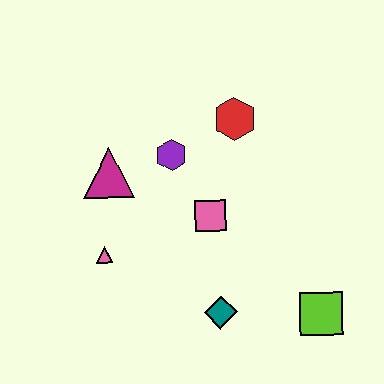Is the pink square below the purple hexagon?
Yes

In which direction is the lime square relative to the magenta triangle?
The lime square is to the right of the magenta triangle.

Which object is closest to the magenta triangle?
The purple hexagon is closest to the magenta triangle.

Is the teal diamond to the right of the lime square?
No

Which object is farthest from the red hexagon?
The lime square is farthest from the red hexagon.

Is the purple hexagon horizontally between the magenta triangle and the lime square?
Yes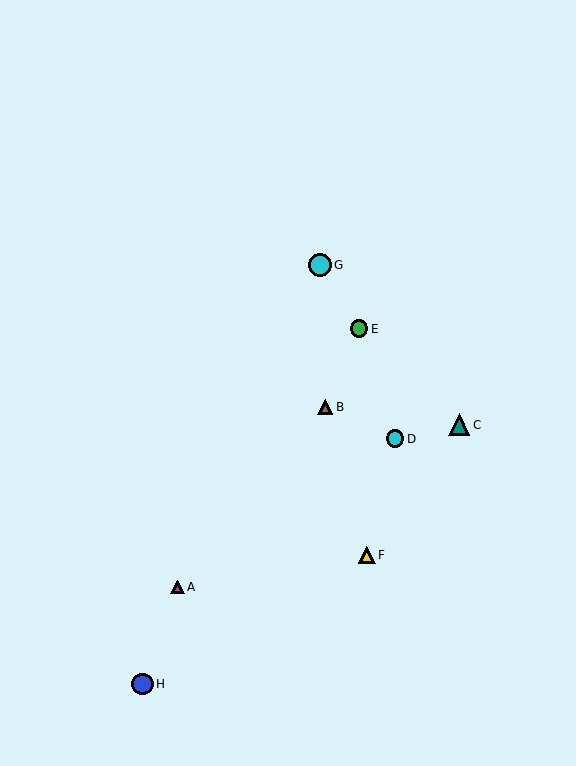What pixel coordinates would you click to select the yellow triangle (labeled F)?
Click at (367, 555) to select the yellow triangle F.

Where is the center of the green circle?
The center of the green circle is at (359, 329).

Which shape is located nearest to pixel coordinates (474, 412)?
The teal triangle (labeled C) at (459, 425) is nearest to that location.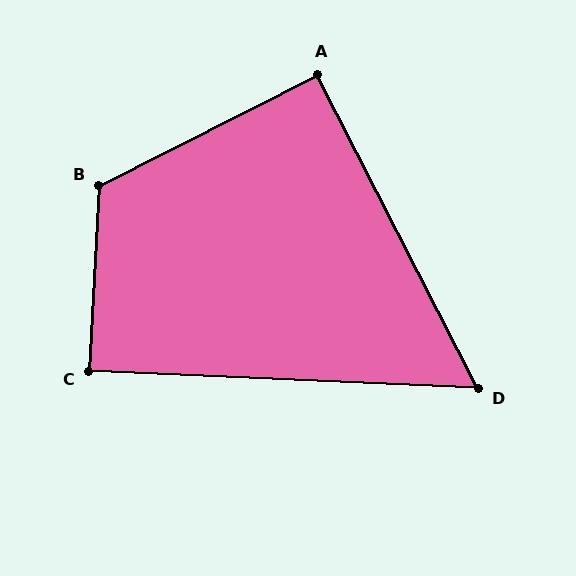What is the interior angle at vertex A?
Approximately 90 degrees (approximately right).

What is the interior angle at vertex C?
Approximately 90 degrees (approximately right).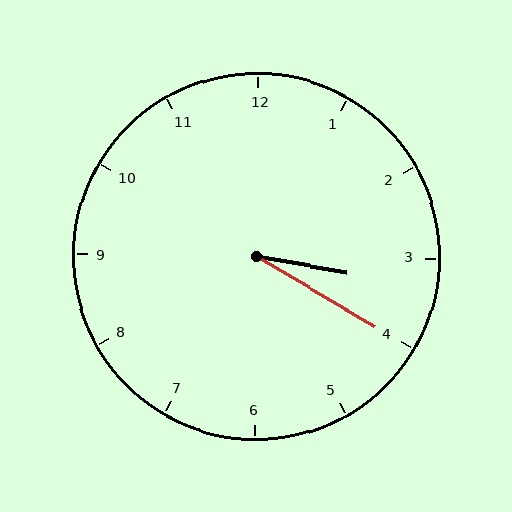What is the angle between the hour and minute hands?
Approximately 20 degrees.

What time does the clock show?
3:20.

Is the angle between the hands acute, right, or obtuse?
It is acute.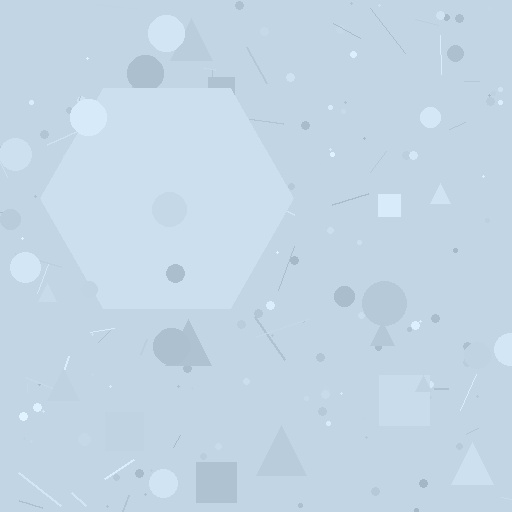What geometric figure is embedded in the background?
A hexagon is embedded in the background.